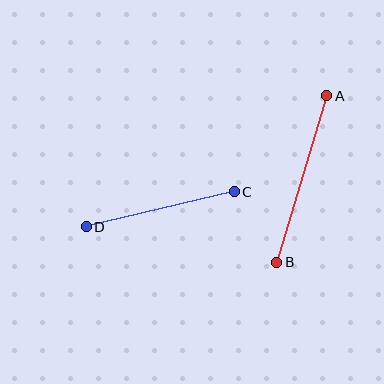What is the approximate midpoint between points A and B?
The midpoint is at approximately (302, 179) pixels.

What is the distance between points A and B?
The distance is approximately 174 pixels.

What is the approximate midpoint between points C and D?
The midpoint is at approximately (160, 209) pixels.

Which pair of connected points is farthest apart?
Points A and B are farthest apart.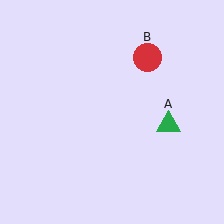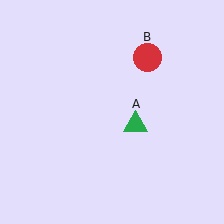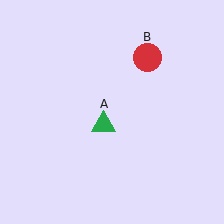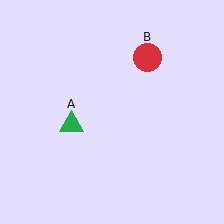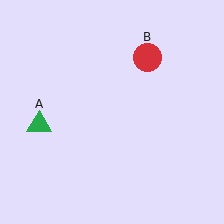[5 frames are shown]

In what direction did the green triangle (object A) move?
The green triangle (object A) moved left.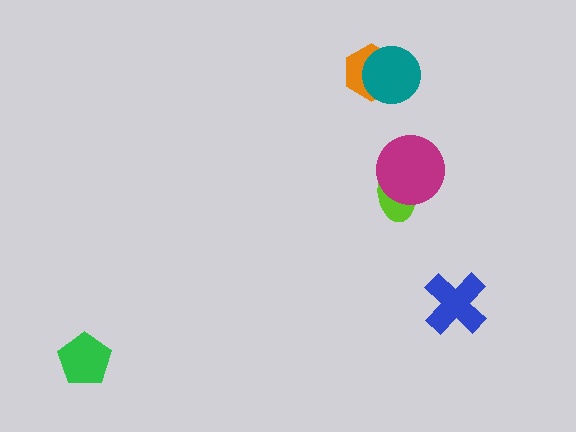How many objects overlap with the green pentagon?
0 objects overlap with the green pentagon.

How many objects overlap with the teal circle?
1 object overlaps with the teal circle.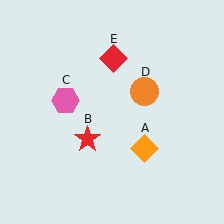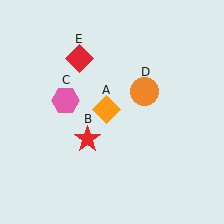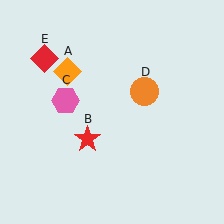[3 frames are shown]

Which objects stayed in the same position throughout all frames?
Red star (object B) and pink hexagon (object C) and orange circle (object D) remained stationary.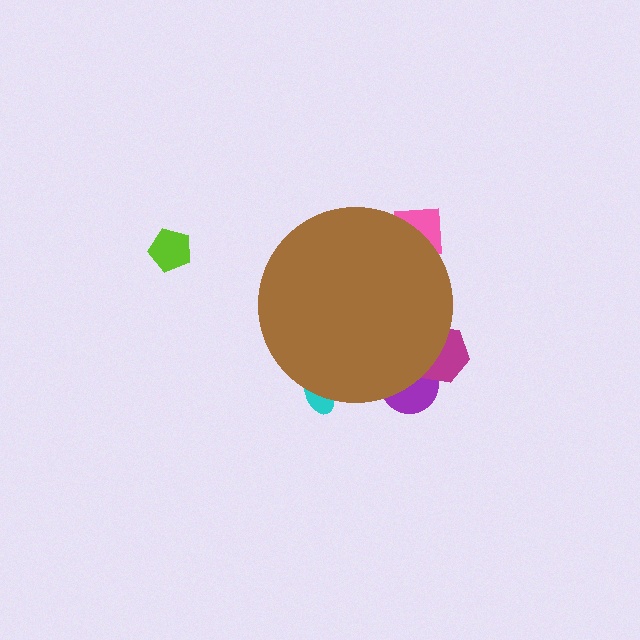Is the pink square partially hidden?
Yes, the pink square is partially hidden behind the brown circle.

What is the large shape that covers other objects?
A brown circle.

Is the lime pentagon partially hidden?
No, the lime pentagon is fully visible.